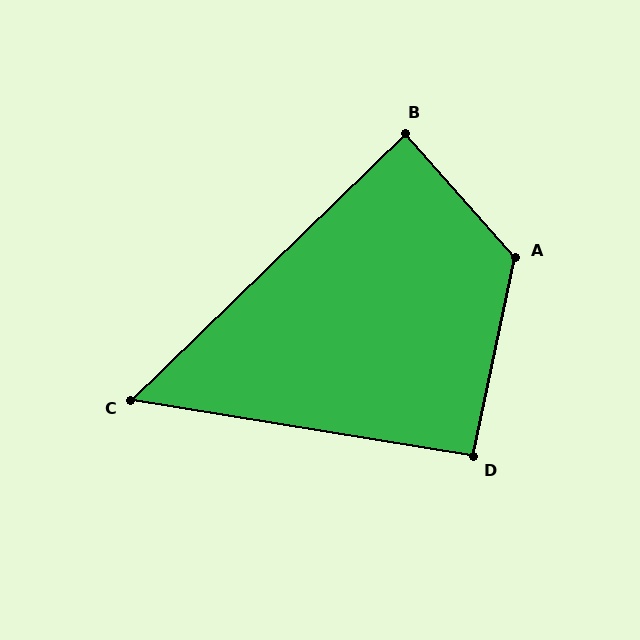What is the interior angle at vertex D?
Approximately 93 degrees (approximately right).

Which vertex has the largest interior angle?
A, at approximately 126 degrees.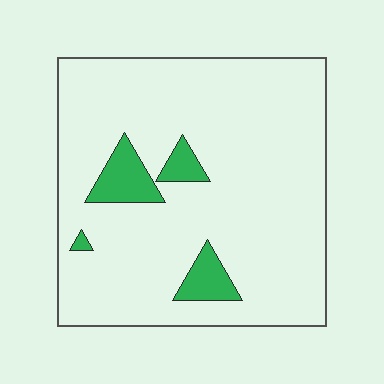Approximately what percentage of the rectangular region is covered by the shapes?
Approximately 10%.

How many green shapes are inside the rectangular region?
4.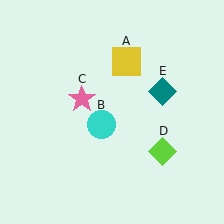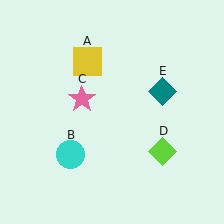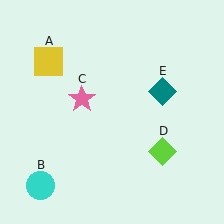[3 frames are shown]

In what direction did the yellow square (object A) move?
The yellow square (object A) moved left.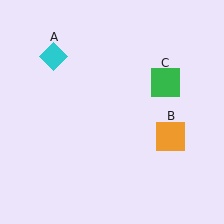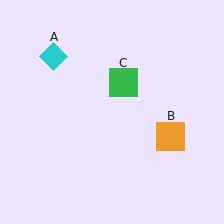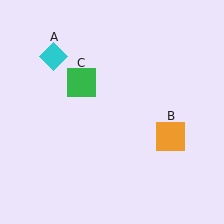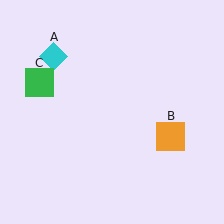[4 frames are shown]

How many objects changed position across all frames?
1 object changed position: green square (object C).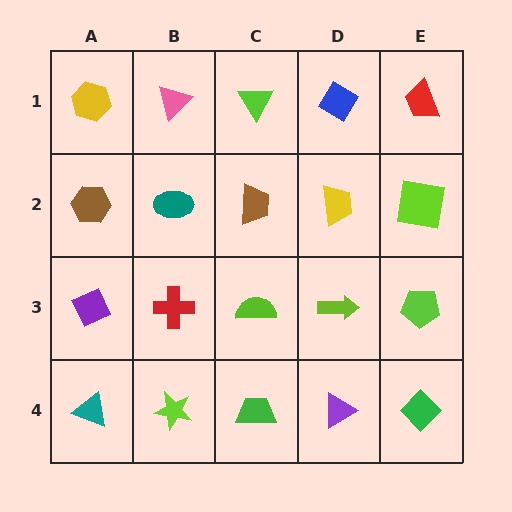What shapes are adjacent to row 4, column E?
A lime pentagon (row 3, column E), a purple triangle (row 4, column D).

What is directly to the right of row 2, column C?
A yellow trapezoid.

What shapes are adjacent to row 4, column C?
A lime semicircle (row 3, column C), a lime star (row 4, column B), a purple triangle (row 4, column D).